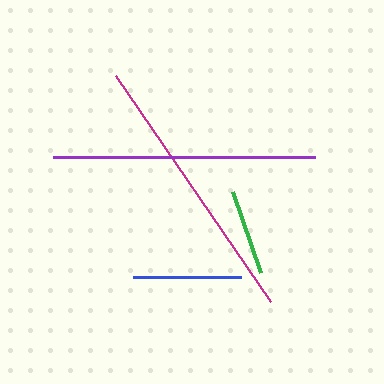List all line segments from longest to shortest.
From longest to shortest: magenta, purple, blue, green.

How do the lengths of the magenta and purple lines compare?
The magenta and purple lines are approximately the same length.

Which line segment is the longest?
The magenta line is the longest at approximately 274 pixels.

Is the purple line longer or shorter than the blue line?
The purple line is longer than the blue line.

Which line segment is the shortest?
The green line is the shortest at approximately 86 pixels.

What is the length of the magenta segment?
The magenta segment is approximately 274 pixels long.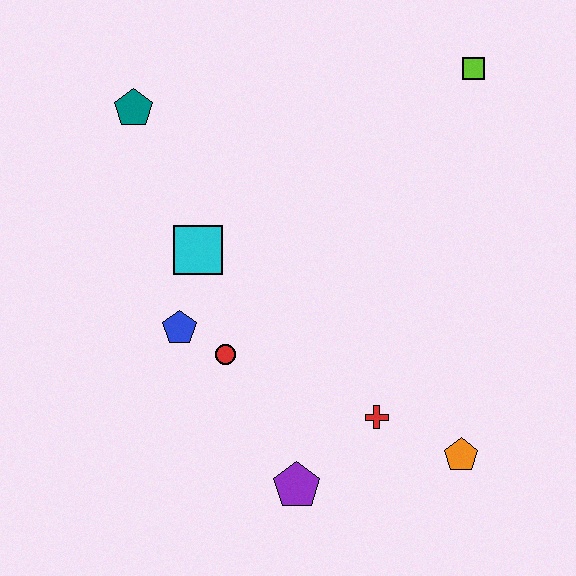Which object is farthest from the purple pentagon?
The lime square is farthest from the purple pentagon.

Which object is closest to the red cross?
The orange pentagon is closest to the red cross.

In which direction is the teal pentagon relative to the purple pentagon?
The teal pentagon is above the purple pentagon.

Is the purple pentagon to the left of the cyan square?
No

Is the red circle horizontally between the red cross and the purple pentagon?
No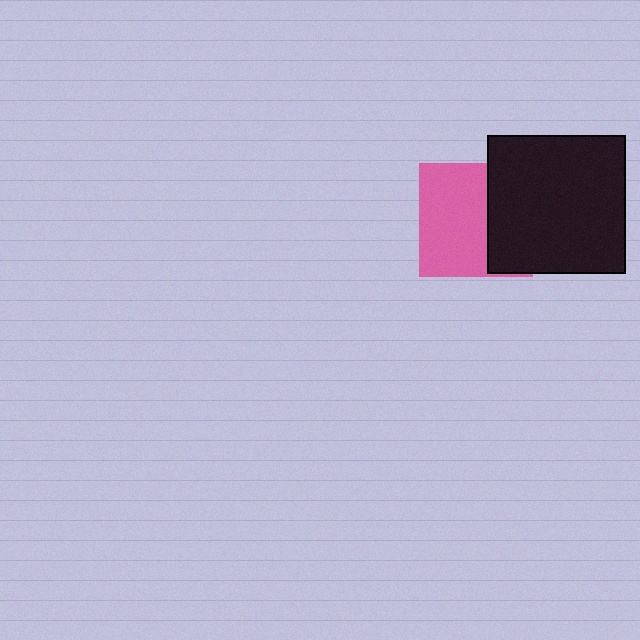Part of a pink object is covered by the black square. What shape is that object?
It is a square.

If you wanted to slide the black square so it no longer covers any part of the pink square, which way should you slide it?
Slide it right — that is the most direct way to separate the two shapes.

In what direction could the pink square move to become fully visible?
The pink square could move left. That would shift it out from behind the black square entirely.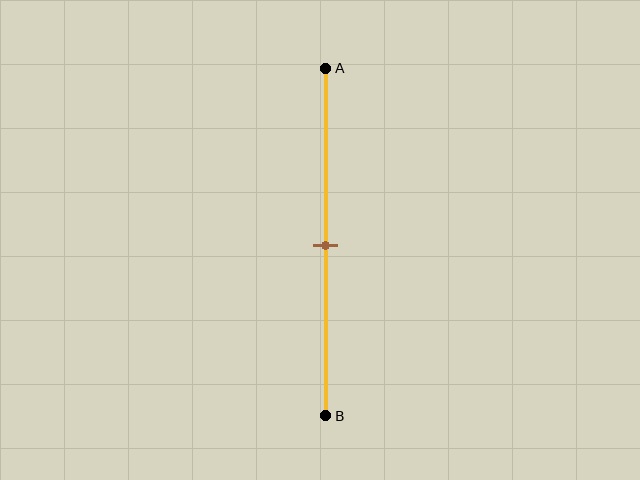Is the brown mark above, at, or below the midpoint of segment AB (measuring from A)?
The brown mark is approximately at the midpoint of segment AB.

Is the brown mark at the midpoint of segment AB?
Yes, the mark is approximately at the midpoint.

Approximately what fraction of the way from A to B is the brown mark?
The brown mark is approximately 50% of the way from A to B.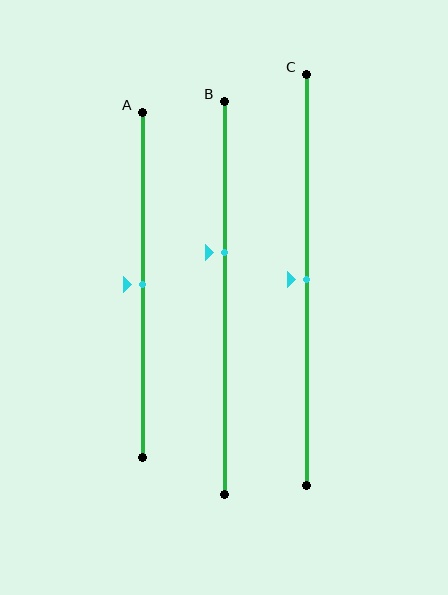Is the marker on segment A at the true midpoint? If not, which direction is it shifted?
Yes, the marker on segment A is at the true midpoint.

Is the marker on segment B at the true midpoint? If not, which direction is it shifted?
No, the marker on segment B is shifted upward by about 12% of the segment length.